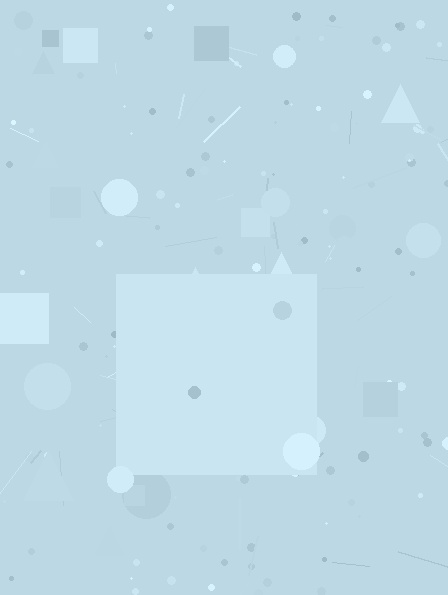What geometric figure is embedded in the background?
A square is embedded in the background.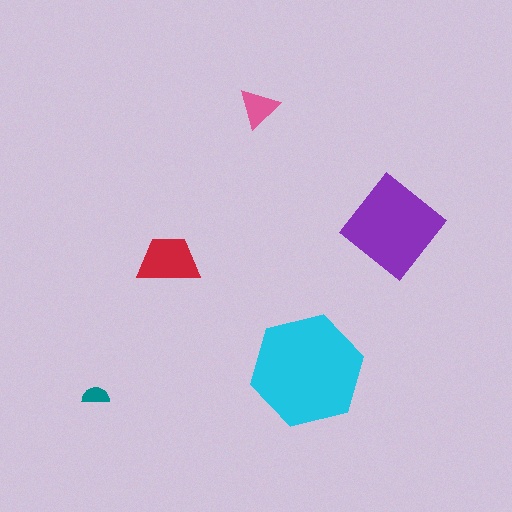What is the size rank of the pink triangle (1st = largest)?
4th.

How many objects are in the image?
There are 5 objects in the image.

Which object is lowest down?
The teal semicircle is bottommost.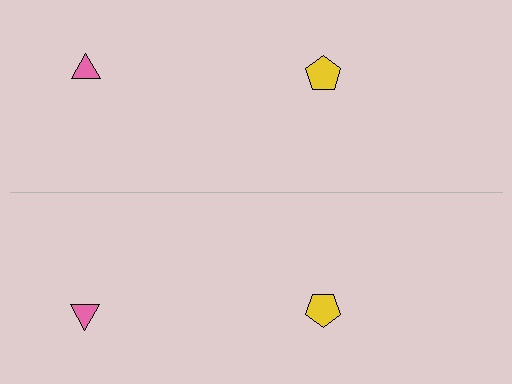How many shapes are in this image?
There are 4 shapes in this image.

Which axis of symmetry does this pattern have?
The pattern has a horizontal axis of symmetry running through the center of the image.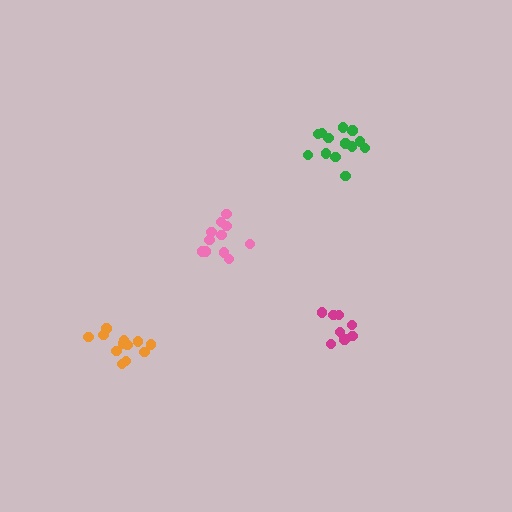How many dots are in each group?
Group 1: 11 dots, Group 2: 8 dots, Group 3: 12 dots, Group 4: 13 dots (44 total).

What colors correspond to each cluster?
The clusters are colored: pink, magenta, orange, green.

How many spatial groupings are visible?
There are 4 spatial groupings.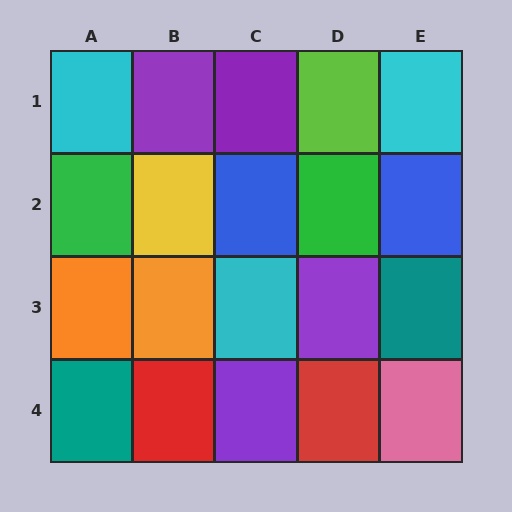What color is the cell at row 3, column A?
Orange.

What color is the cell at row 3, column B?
Orange.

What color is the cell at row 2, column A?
Green.